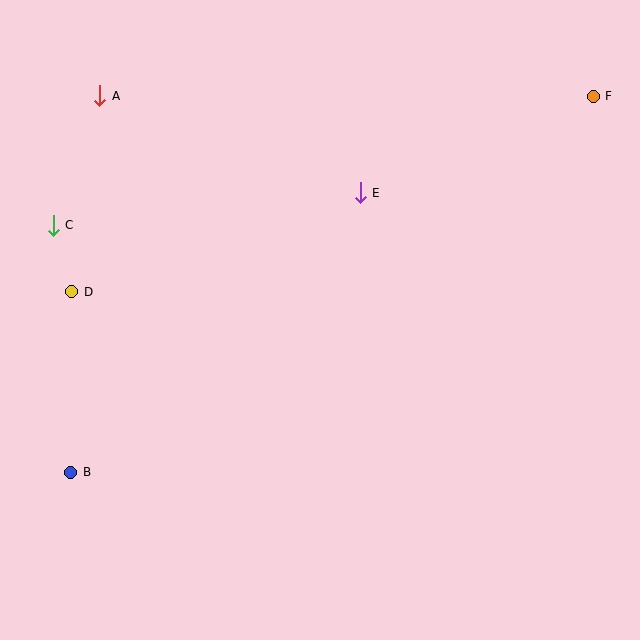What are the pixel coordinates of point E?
Point E is at (360, 193).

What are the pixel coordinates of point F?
Point F is at (593, 96).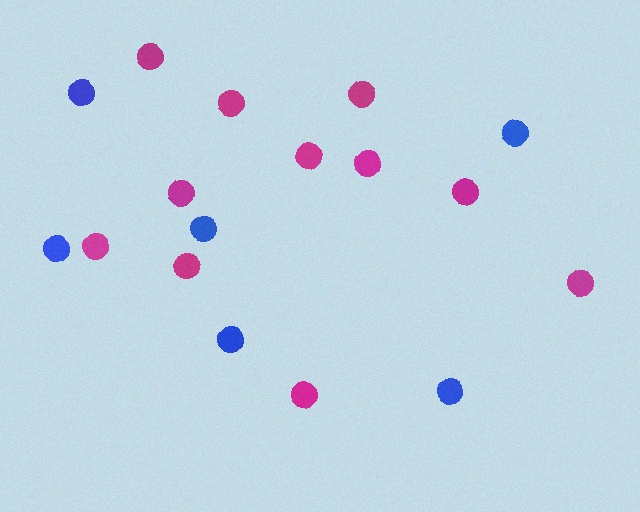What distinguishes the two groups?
There are 2 groups: one group of blue circles (6) and one group of magenta circles (11).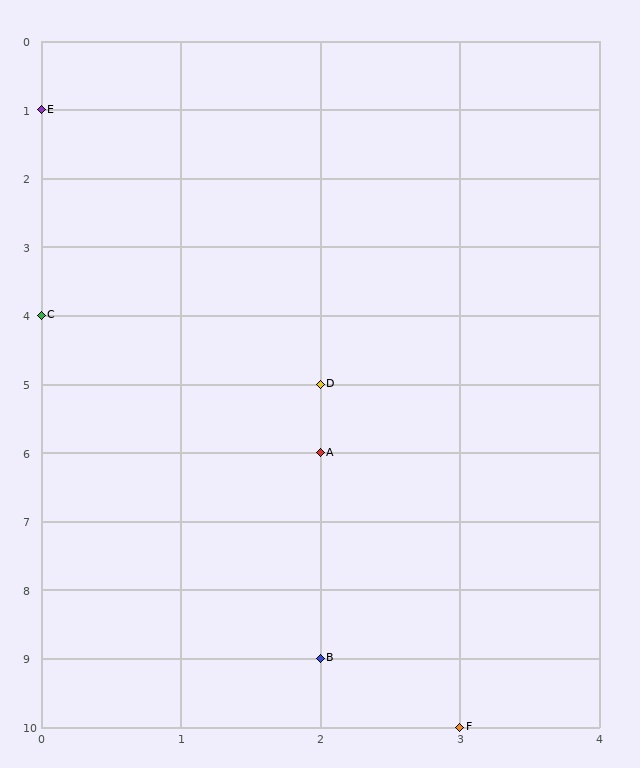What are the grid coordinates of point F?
Point F is at grid coordinates (3, 10).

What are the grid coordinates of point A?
Point A is at grid coordinates (2, 6).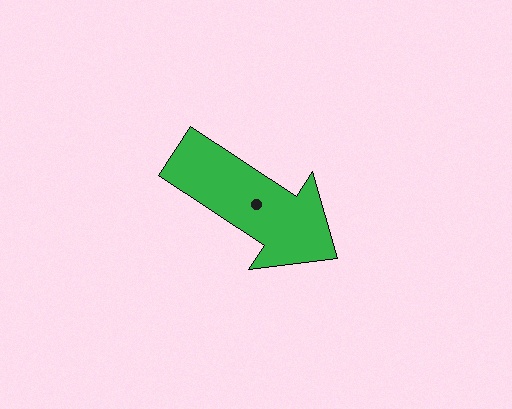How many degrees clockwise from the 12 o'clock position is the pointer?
Approximately 123 degrees.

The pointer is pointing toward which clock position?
Roughly 4 o'clock.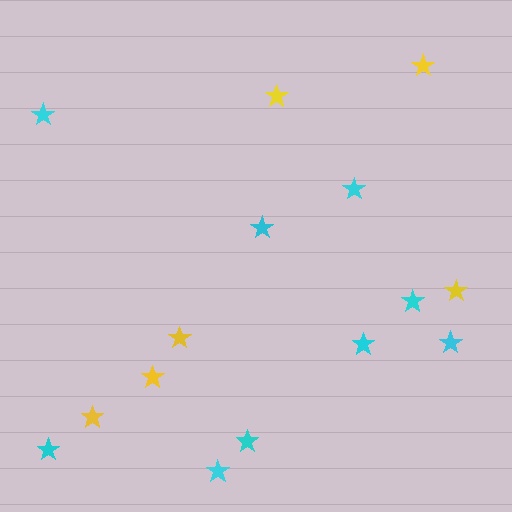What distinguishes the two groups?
There are 2 groups: one group of yellow stars (6) and one group of cyan stars (9).